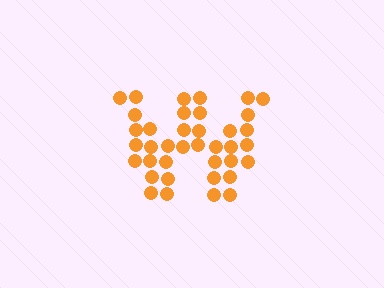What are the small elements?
The small elements are circles.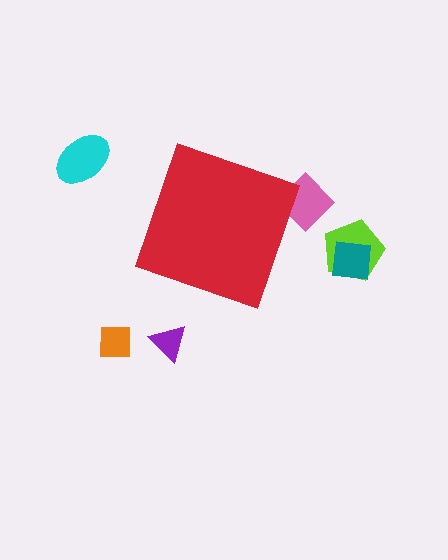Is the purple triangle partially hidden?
No, the purple triangle is fully visible.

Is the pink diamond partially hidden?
Yes, the pink diamond is partially hidden behind the red diamond.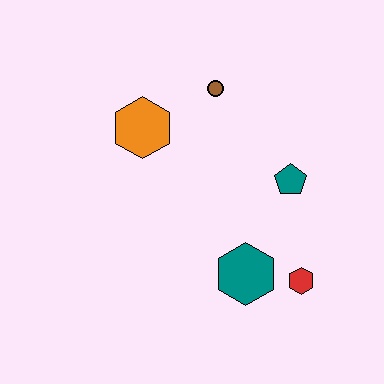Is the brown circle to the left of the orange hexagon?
No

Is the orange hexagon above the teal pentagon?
Yes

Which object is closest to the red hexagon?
The teal hexagon is closest to the red hexagon.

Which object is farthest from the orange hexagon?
The red hexagon is farthest from the orange hexagon.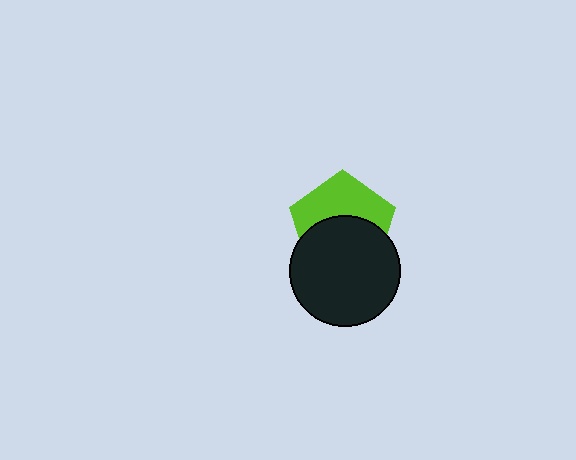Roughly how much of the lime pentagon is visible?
About half of it is visible (roughly 48%).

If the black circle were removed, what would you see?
You would see the complete lime pentagon.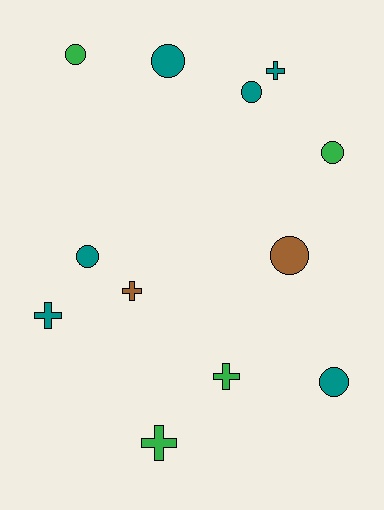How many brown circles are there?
There is 1 brown circle.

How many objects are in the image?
There are 12 objects.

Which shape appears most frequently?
Circle, with 7 objects.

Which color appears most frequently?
Teal, with 6 objects.